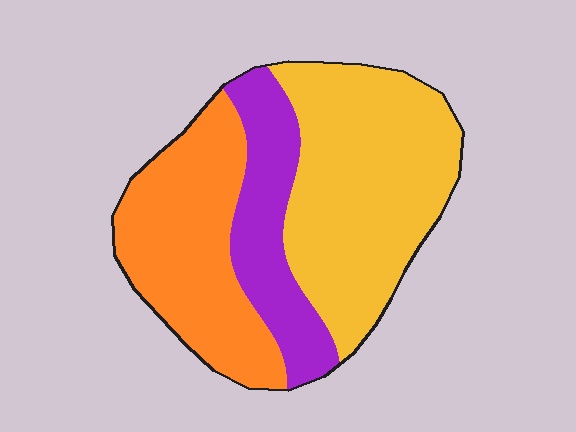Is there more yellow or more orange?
Yellow.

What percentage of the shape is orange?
Orange covers about 35% of the shape.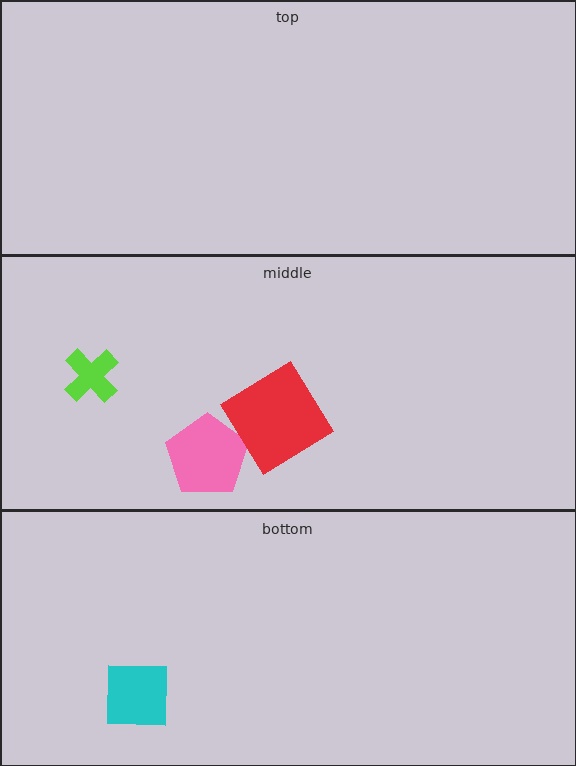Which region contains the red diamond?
The middle region.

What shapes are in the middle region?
The pink pentagon, the lime cross, the red diamond.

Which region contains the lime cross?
The middle region.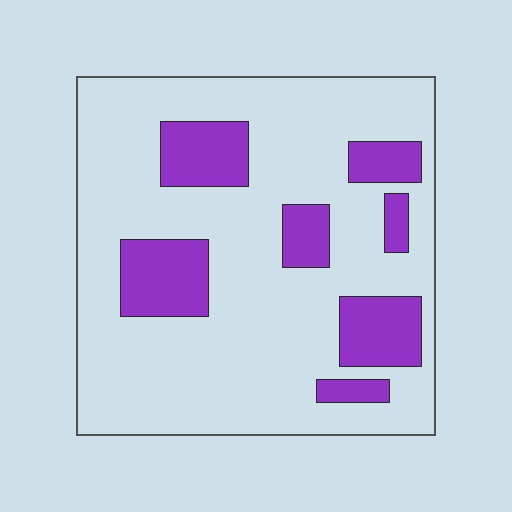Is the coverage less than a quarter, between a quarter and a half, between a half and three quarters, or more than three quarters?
Less than a quarter.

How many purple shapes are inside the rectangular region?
7.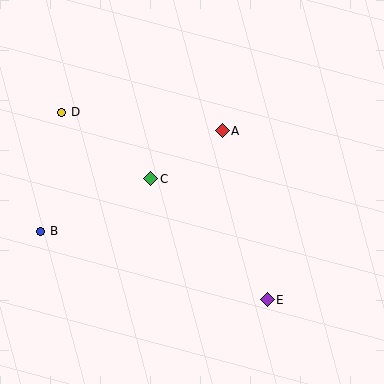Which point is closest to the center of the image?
Point C at (151, 179) is closest to the center.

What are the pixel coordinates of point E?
Point E is at (267, 300).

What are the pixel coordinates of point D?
Point D is at (62, 112).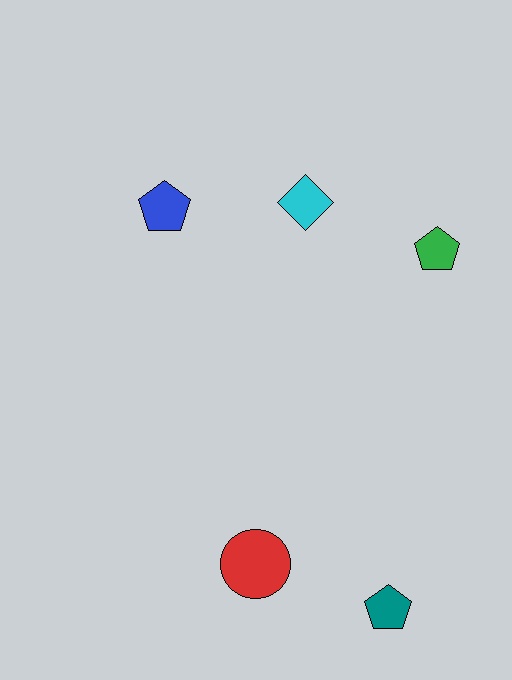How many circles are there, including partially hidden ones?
There is 1 circle.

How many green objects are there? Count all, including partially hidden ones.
There is 1 green object.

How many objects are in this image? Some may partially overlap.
There are 5 objects.